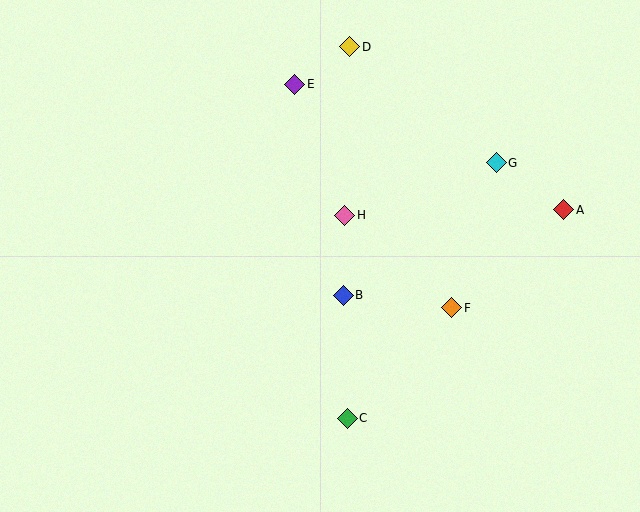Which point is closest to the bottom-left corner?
Point C is closest to the bottom-left corner.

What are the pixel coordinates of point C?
Point C is at (347, 418).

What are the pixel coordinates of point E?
Point E is at (295, 84).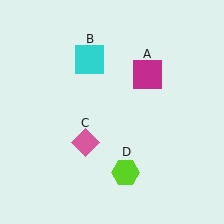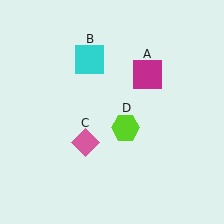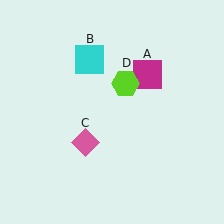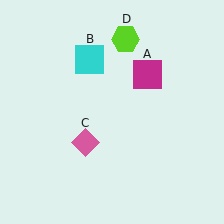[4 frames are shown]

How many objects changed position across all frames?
1 object changed position: lime hexagon (object D).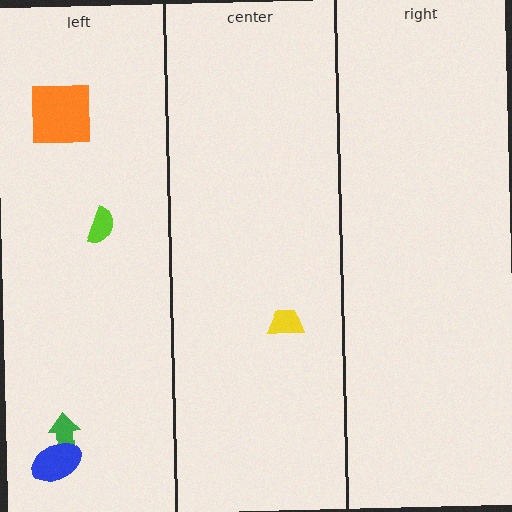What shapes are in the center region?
The yellow trapezoid.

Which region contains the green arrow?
The left region.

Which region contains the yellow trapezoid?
The center region.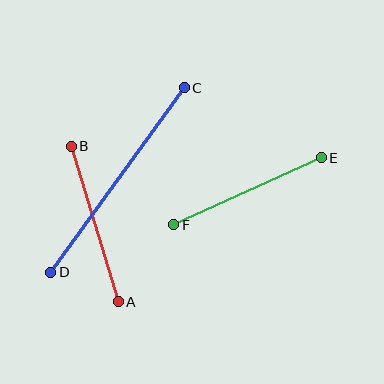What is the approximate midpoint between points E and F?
The midpoint is at approximately (248, 191) pixels.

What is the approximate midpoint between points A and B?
The midpoint is at approximately (95, 224) pixels.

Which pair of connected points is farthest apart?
Points C and D are farthest apart.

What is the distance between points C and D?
The distance is approximately 228 pixels.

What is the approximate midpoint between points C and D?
The midpoint is at approximately (117, 180) pixels.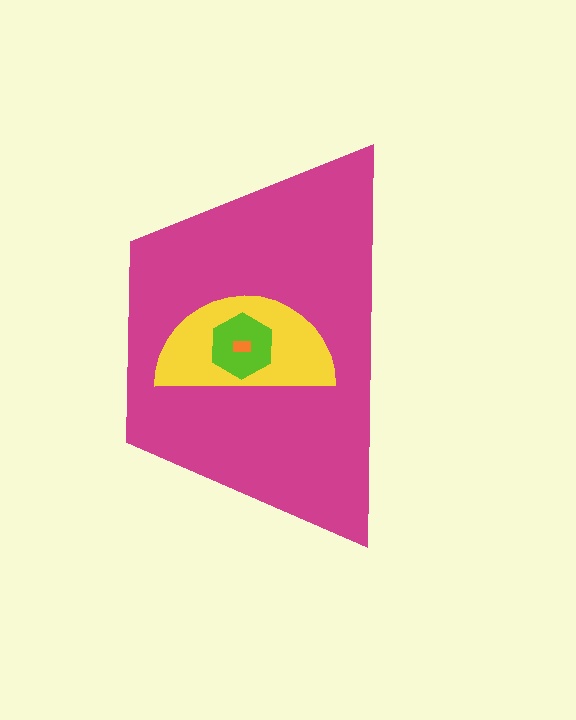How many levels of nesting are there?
4.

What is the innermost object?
The orange rectangle.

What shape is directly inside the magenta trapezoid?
The yellow semicircle.